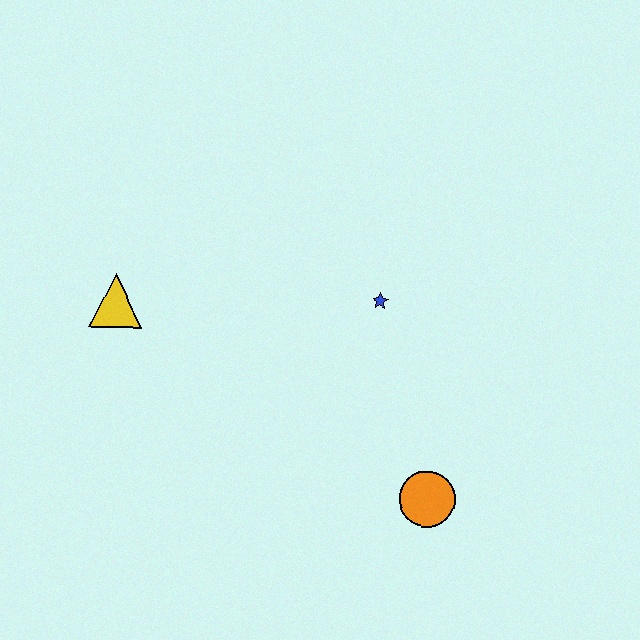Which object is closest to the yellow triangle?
The blue star is closest to the yellow triangle.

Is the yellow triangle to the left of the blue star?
Yes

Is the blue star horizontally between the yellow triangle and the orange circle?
Yes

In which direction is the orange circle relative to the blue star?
The orange circle is below the blue star.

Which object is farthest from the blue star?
The yellow triangle is farthest from the blue star.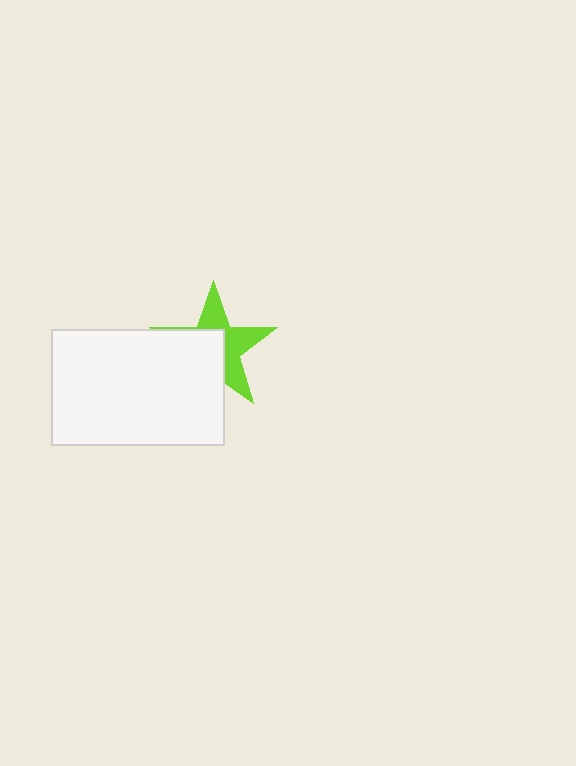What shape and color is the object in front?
The object in front is a white rectangle.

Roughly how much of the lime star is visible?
About half of it is visible (roughly 49%).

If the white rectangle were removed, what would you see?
You would see the complete lime star.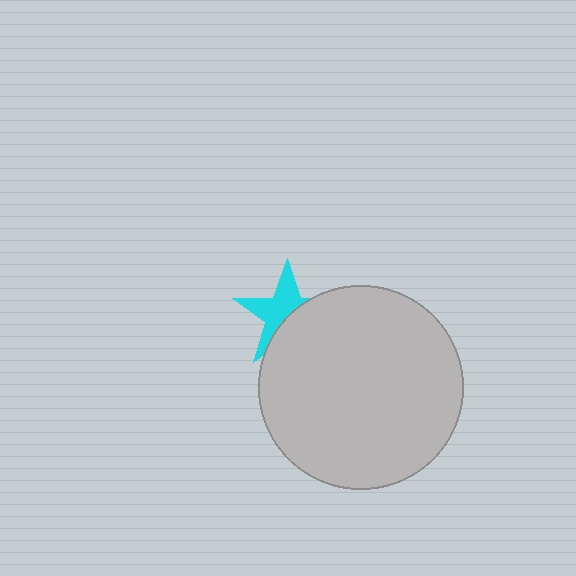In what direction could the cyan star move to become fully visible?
The cyan star could move toward the upper-left. That would shift it out from behind the light gray circle entirely.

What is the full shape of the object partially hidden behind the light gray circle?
The partially hidden object is a cyan star.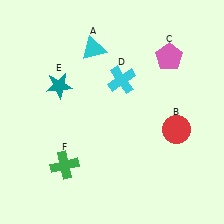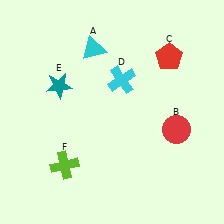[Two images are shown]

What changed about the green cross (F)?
In Image 1, F is green. In Image 2, it changed to lime.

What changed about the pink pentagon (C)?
In Image 1, C is pink. In Image 2, it changed to red.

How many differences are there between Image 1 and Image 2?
There are 2 differences between the two images.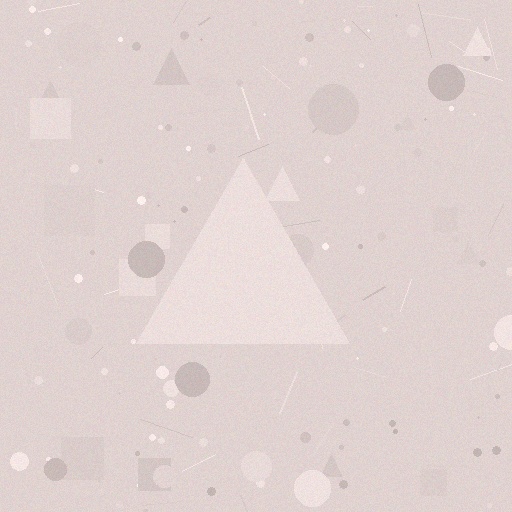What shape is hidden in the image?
A triangle is hidden in the image.